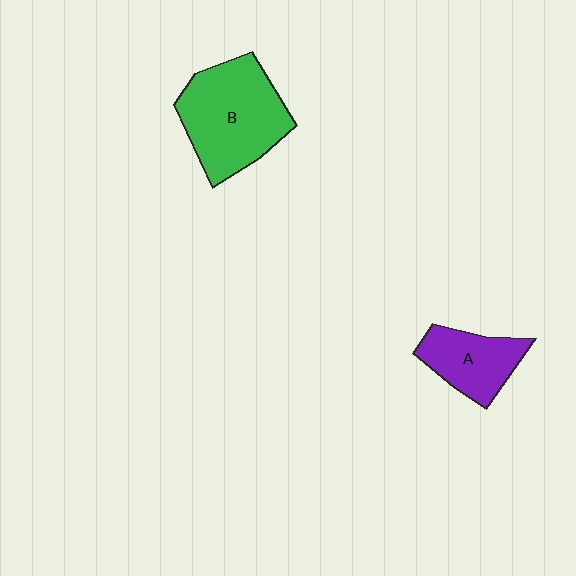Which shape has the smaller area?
Shape A (purple).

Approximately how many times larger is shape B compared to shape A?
Approximately 1.8 times.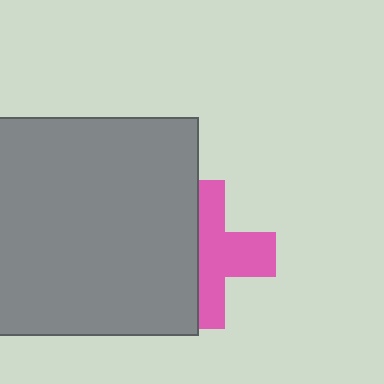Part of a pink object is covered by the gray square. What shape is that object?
It is a cross.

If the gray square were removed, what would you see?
You would see the complete pink cross.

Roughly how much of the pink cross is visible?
About half of it is visible (roughly 53%).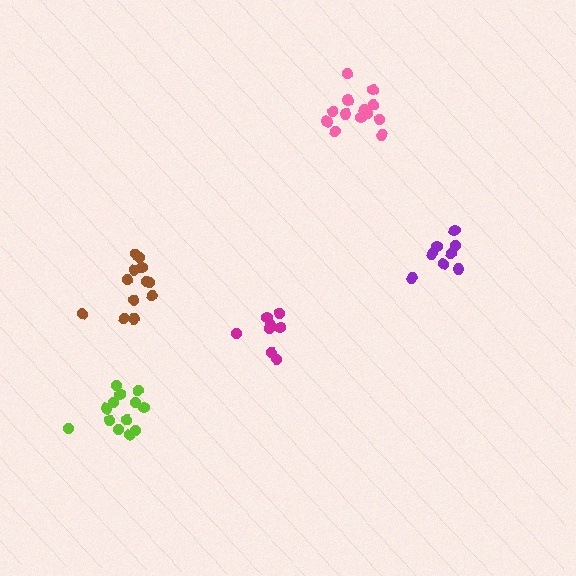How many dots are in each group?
Group 1: 8 dots, Group 2: 12 dots, Group 3: 13 dots, Group 4: 13 dots, Group 5: 8 dots (54 total).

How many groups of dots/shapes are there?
There are 5 groups.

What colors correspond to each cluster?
The clusters are colored: magenta, brown, lime, pink, purple.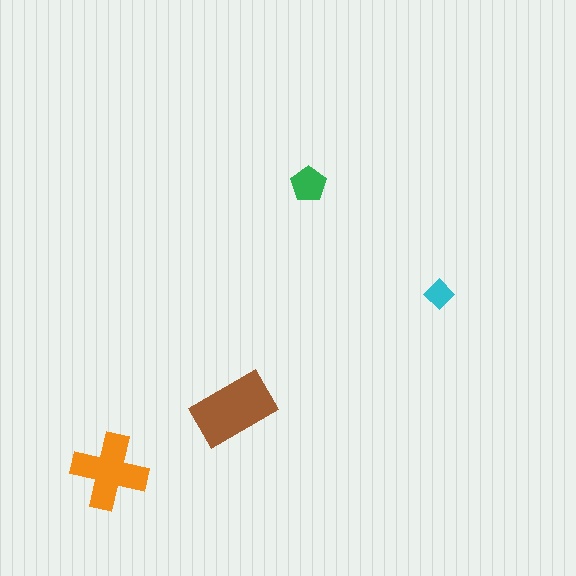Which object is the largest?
The brown rectangle.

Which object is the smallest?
The cyan diamond.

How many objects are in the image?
There are 4 objects in the image.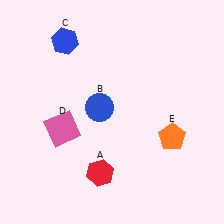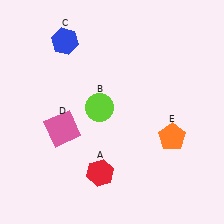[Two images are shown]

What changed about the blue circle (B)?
In Image 1, B is blue. In Image 2, it changed to lime.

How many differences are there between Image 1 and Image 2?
There is 1 difference between the two images.